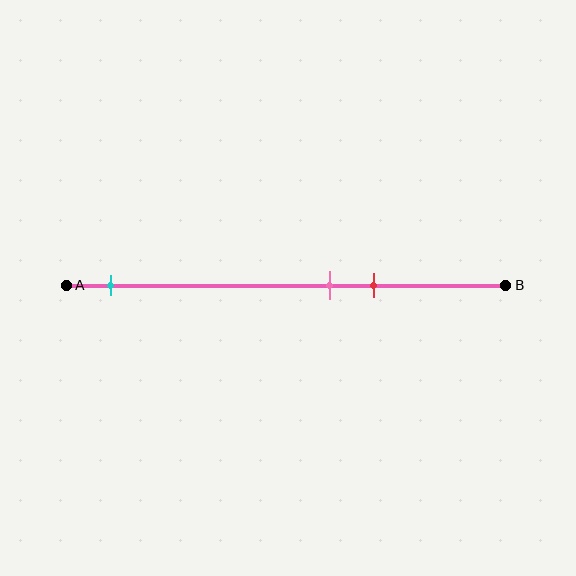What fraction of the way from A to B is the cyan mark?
The cyan mark is approximately 10% (0.1) of the way from A to B.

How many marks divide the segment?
There are 3 marks dividing the segment.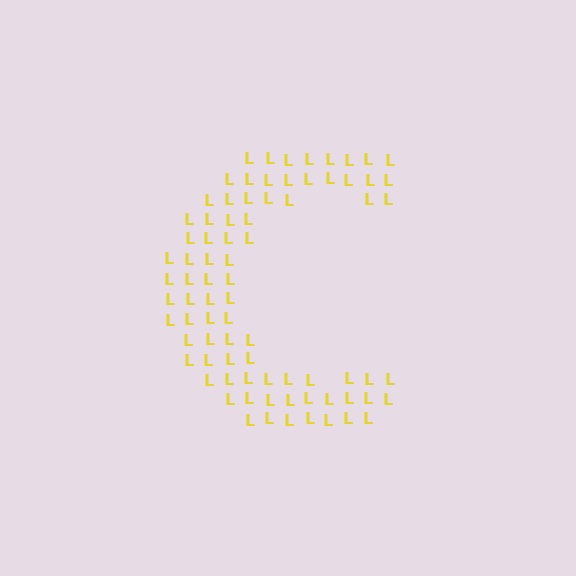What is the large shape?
The large shape is the letter C.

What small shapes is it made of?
It is made of small letter L's.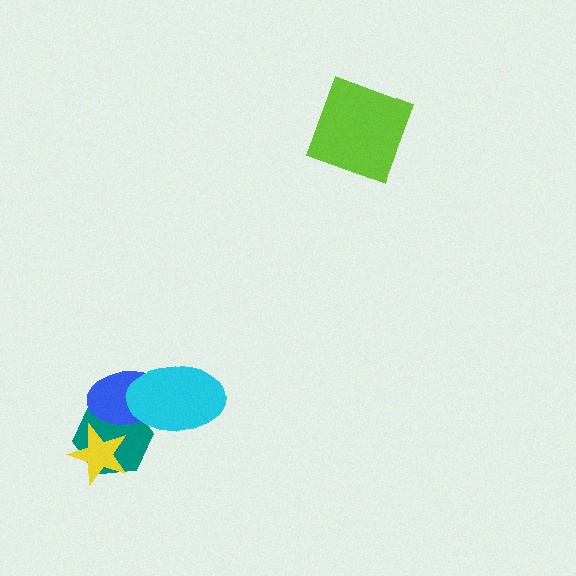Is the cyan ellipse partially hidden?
No, no other shape covers it.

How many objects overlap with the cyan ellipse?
2 objects overlap with the cyan ellipse.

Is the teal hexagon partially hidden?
Yes, it is partially covered by another shape.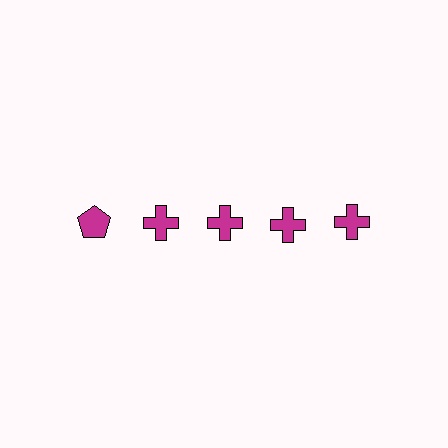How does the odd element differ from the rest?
It has a different shape: pentagon instead of cross.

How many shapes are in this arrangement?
There are 5 shapes arranged in a grid pattern.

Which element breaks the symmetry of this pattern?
The magenta pentagon in the top row, leftmost column breaks the symmetry. All other shapes are magenta crosses.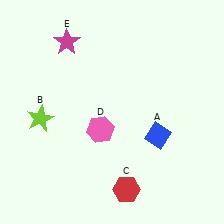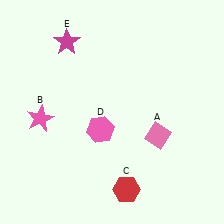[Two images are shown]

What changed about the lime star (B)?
In Image 1, B is lime. In Image 2, it changed to pink.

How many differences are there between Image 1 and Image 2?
There are 2 differences between the two images.